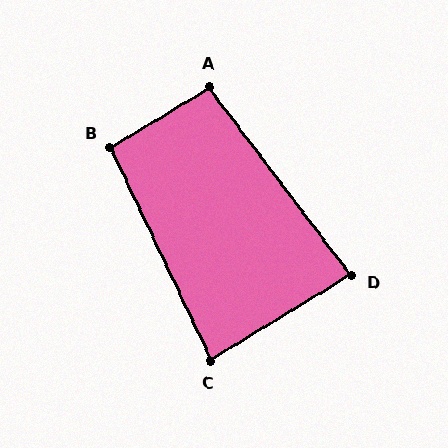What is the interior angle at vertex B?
Approximately 96 degrees (obtuse).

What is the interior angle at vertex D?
Approximately 84 degrees (acute).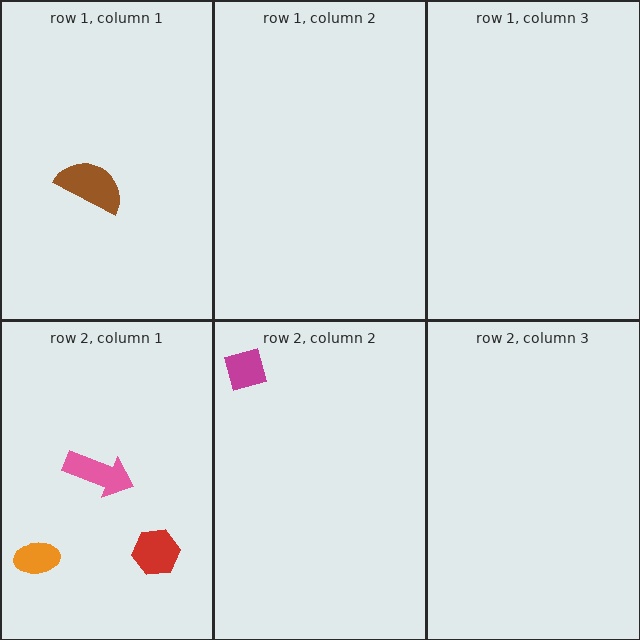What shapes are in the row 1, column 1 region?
The brown semicircle.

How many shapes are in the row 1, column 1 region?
1.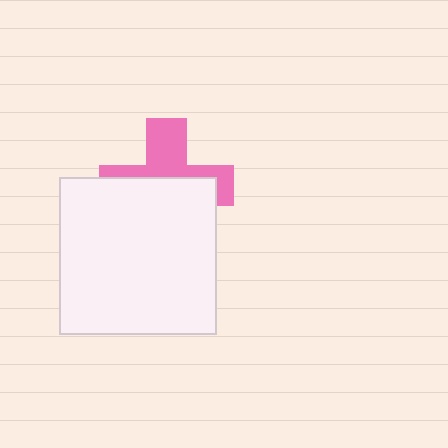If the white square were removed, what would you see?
You would see the complete pink cross.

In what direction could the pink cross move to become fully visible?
The pink cross could move up. That would shift it out from behind the white square entirely.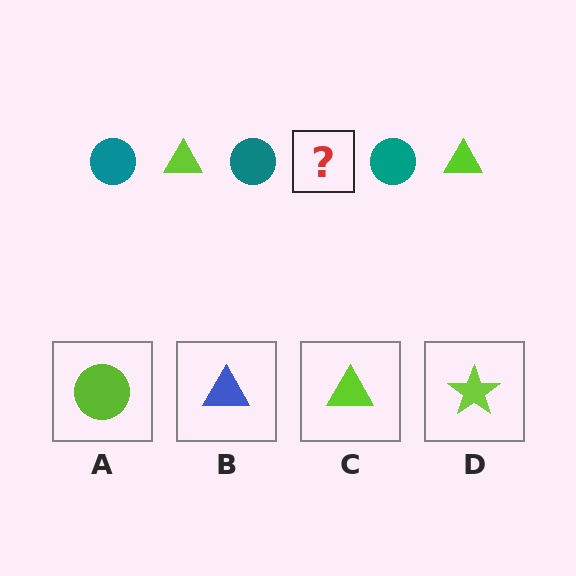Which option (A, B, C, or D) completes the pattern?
C.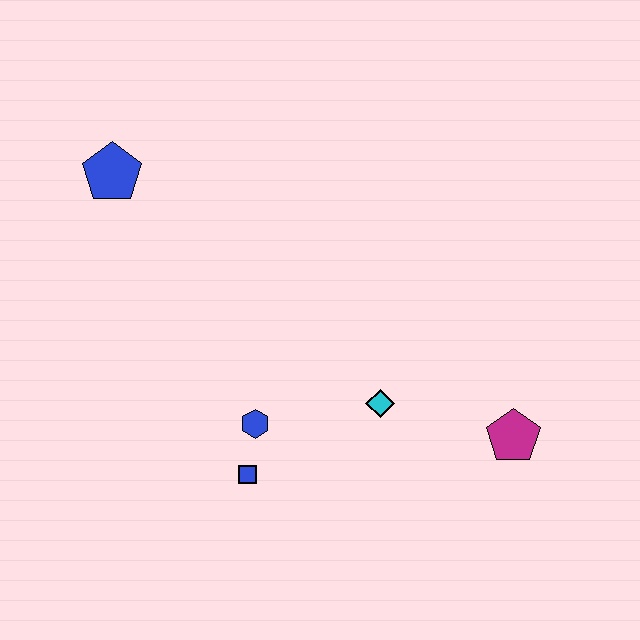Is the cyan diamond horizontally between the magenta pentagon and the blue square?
Yes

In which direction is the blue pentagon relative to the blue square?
The blue pentagon is above the blue square.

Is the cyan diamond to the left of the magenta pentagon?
Yes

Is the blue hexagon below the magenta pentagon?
No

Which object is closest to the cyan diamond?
The blue hexagon is closest to the cyan diamond.